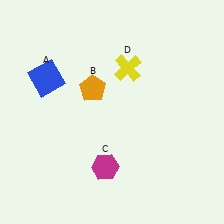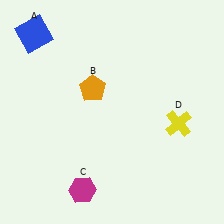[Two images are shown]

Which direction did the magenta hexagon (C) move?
The magenta hexagon (C) moved down.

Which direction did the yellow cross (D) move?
The yellow cross (D) moved down.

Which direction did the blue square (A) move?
The blue square (A) moved up.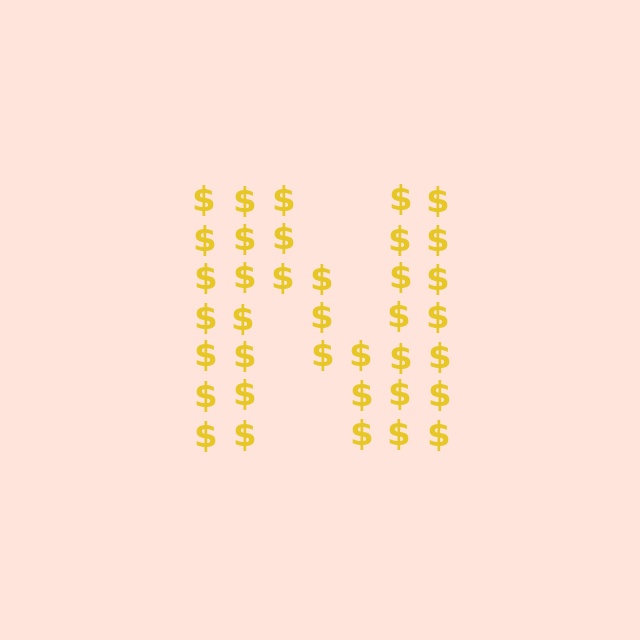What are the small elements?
The small elements are dollar signs.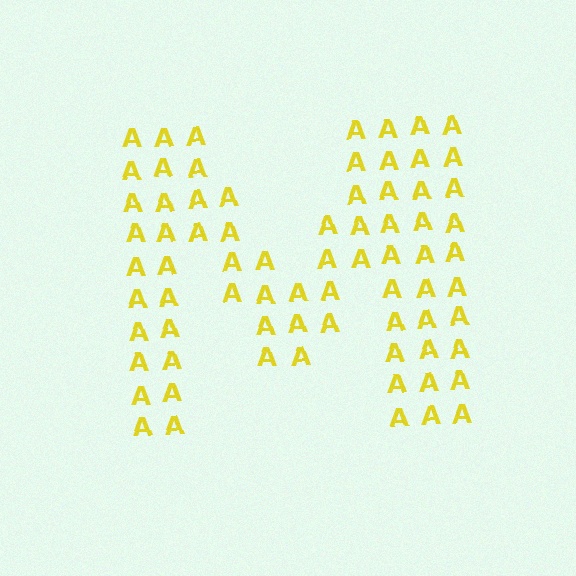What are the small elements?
The small elements are letter A's.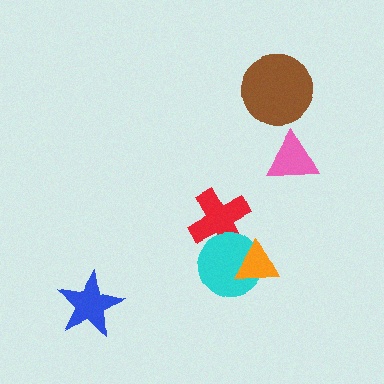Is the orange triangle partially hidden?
No, no other shape covers it.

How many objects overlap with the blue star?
0 objects overlap with the blue star.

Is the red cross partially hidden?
Yes, it is partially covered by another shape.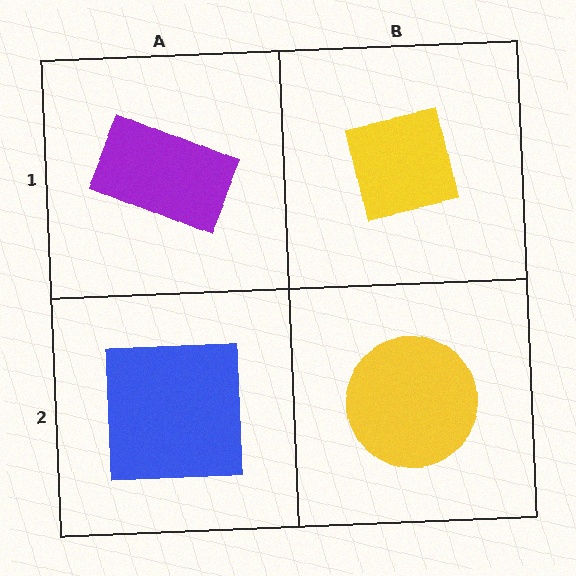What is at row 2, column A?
A blue square.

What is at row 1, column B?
A yellow square.